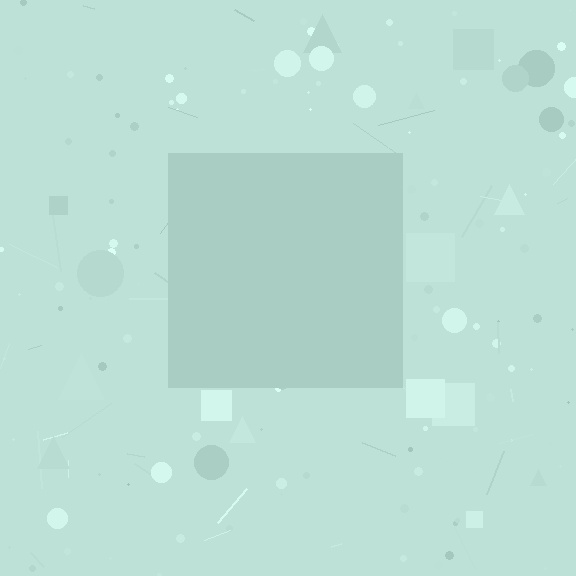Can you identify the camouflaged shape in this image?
The camouflaged shape is a square.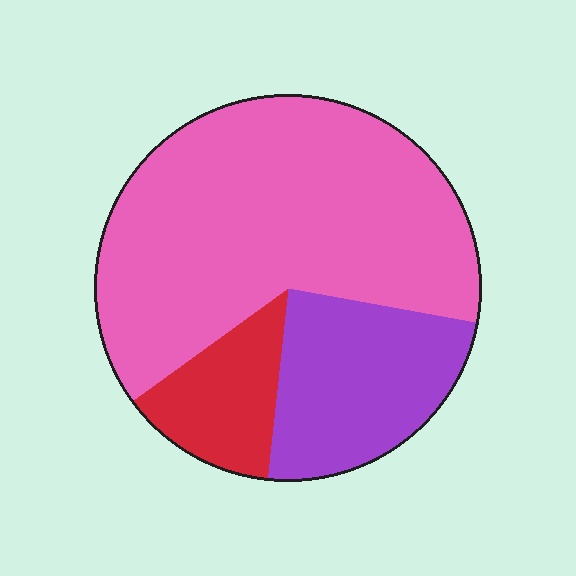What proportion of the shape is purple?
Purple covers around 25% of the shape.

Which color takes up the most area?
Pink, at roughly 65%.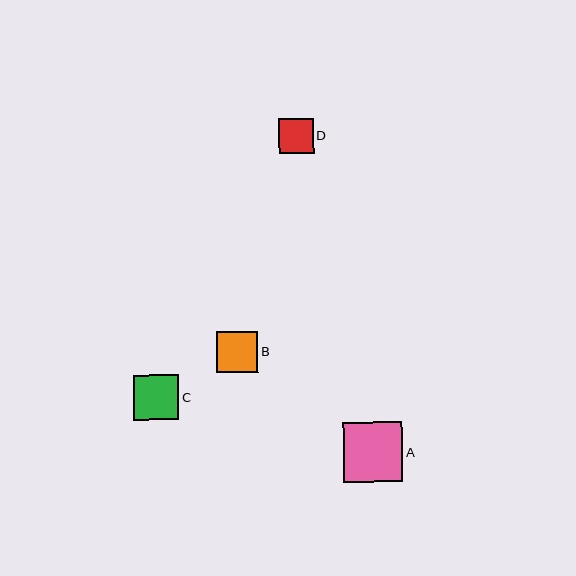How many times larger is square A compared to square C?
Square A is approximately 1.3 times the size of square C.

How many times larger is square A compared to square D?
Square A is approximately 1.7 times the size of square D.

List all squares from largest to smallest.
From largest to smallest: A, C, B, D.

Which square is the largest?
Square A is the largest with a size of approximately 60 pixels.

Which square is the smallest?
Square D is the smallest with a size of approximately 35 pixels.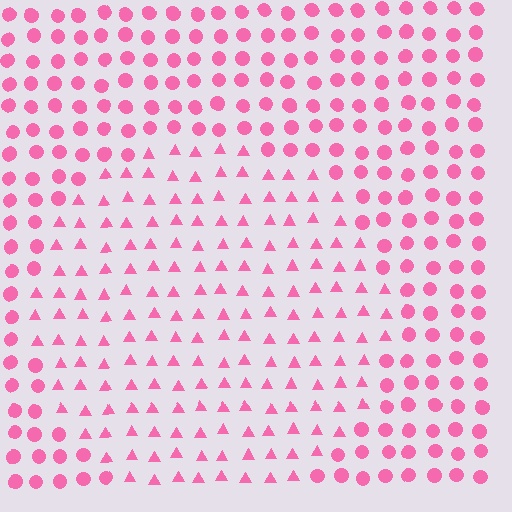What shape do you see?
I see a circle.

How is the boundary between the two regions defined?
The boundary is defined by a change in element shape: triangles inside vs. circles outside. All elements share the same color and spacing.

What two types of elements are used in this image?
The image uses triangles inside the circle region and circles outside it.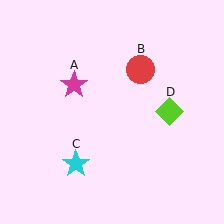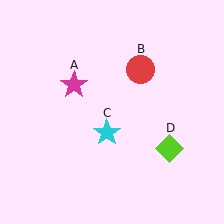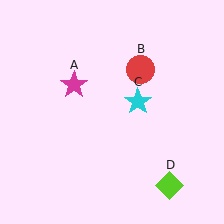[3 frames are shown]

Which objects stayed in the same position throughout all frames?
Magenta star (object A) and red circle (object B) remained stationary.